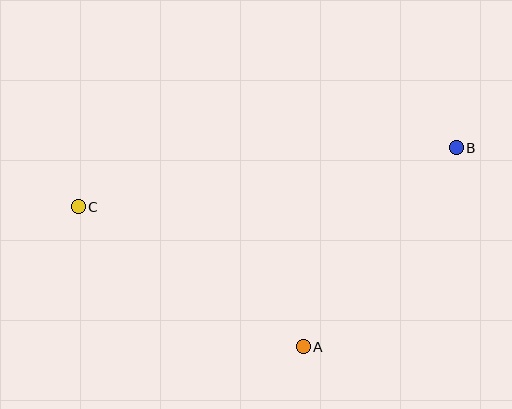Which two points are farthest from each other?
Points B and C are farthest from each other.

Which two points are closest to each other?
Points A and B are closest to each other.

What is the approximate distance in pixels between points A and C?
The distance between A and C is approximately 265 pixels.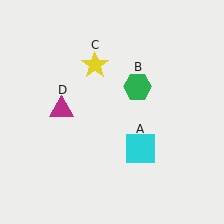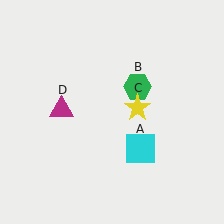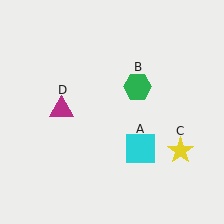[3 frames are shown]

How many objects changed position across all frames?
1 object changed position: yellow star (object C).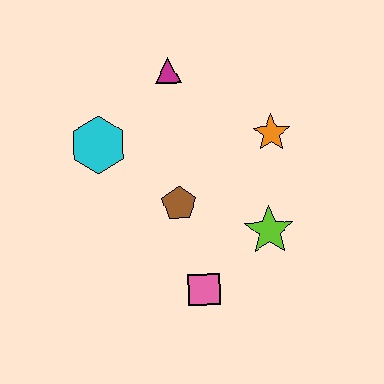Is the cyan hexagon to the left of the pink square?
Yes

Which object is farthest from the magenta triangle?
The pink square is farthest from the magenta triangle.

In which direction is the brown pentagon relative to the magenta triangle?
The brown pentagon is below the magenta triangle.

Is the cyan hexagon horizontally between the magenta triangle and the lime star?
No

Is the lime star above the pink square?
Yes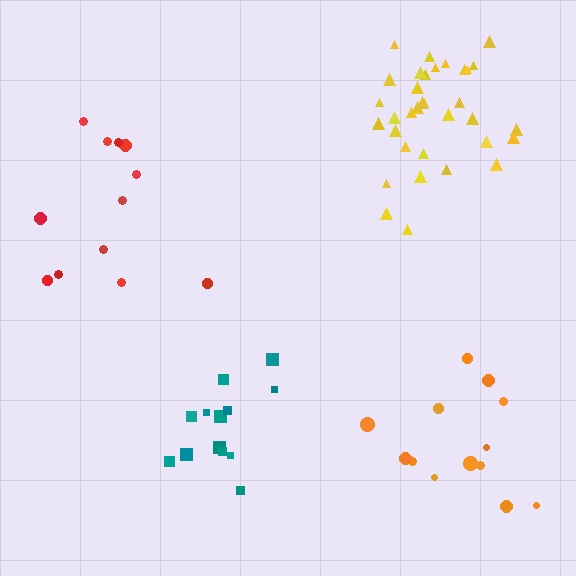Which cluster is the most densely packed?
Yellow.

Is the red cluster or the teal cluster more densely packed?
Teal.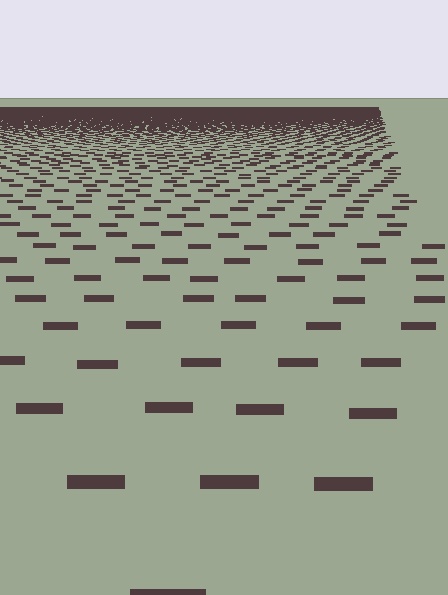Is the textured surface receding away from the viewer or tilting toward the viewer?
The surface is receding away from the viewer. Texture elements get smaller and denser toward the top.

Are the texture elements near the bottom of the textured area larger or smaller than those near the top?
Larger. Near the bottom, elements are closer to the viewer and appear at a bigger on-screen size.